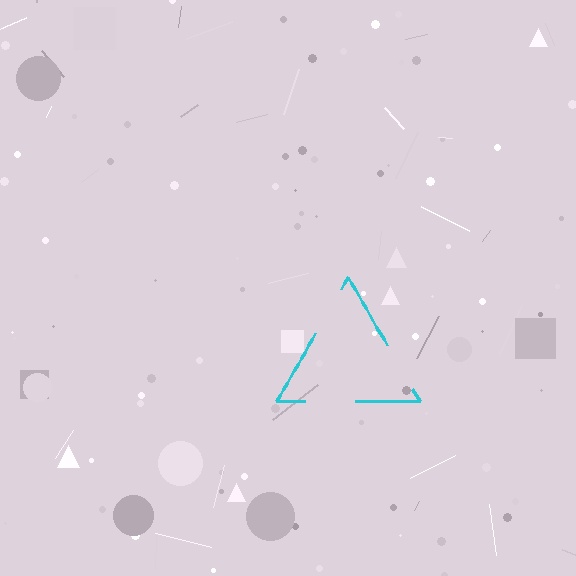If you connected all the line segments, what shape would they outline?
They would outline a triangle.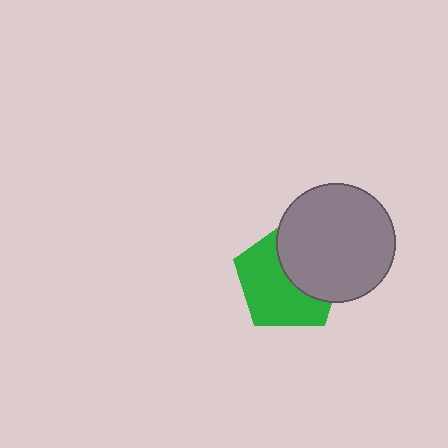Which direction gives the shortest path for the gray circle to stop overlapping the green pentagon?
Moving toward the upper-right gives the shortest separation.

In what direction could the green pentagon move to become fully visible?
The green pentagon could move toward the lower-left. That would shift it out from behind the gray circle entirely.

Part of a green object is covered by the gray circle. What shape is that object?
It is a pentagon.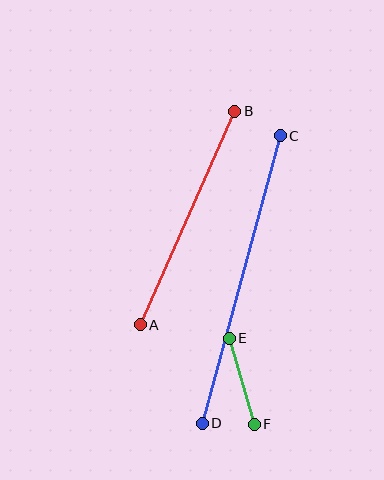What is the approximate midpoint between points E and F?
The midpoint is at approximately (242, 381) pixels.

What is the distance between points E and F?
The distance is approximately 90 pixels.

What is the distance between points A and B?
The distance is approximately 234 pixels.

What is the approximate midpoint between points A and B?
The midpoint is at approximately (187, 218) pixels.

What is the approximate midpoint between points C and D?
The midpoint is at approximately (241, 280) pixels.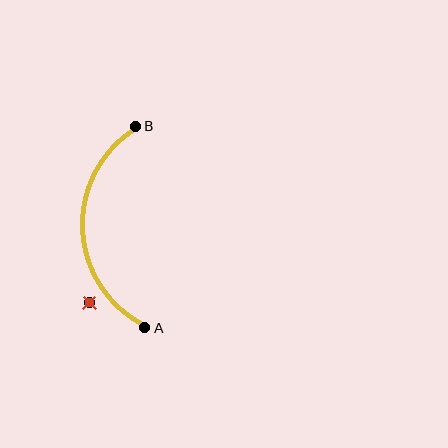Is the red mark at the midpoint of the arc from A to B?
No — the red mark does not lie on the arc at all. It sits slightly outside the curve.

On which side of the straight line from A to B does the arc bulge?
The arc bulges to the left of the straight line connecting A and B.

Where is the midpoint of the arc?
The arc midpoint is the point on the curve farthest from the straight line joining A and B. It sits to the left of that line.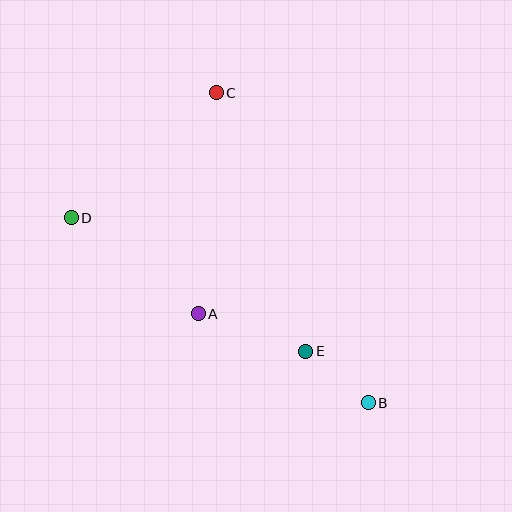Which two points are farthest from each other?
Points B and D are farthest from each other.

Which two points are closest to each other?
Points B and E are closest to each other.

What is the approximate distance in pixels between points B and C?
The distance between B and C is approximately 346 pixels.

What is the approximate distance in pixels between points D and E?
The distance between D and E is approximately 270 pixels.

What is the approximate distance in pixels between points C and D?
The distance between C and D is approximately 192 pixels.